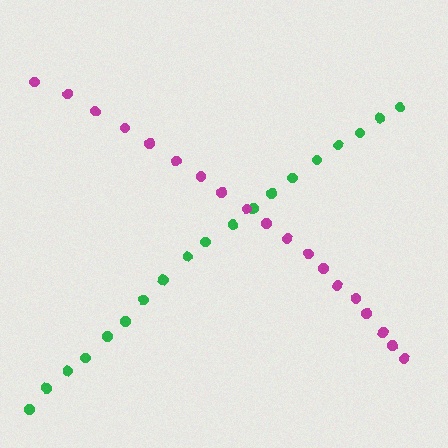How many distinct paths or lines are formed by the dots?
There are 2 distinct paths.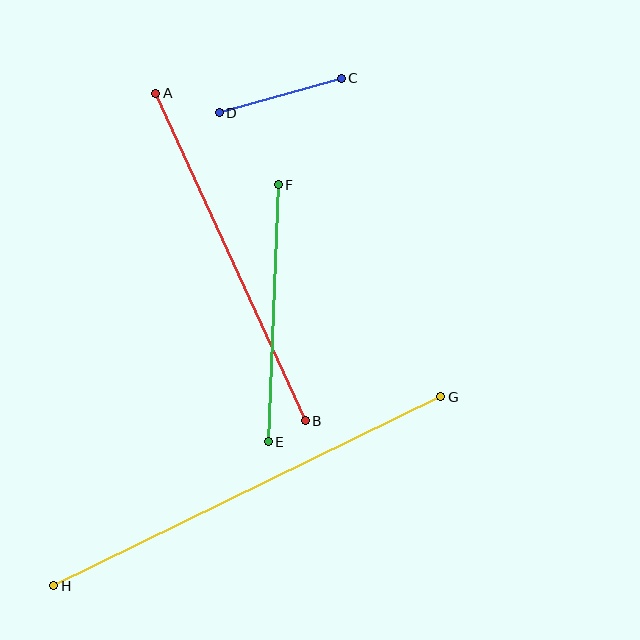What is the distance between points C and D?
The distance is approximately 127 pixels.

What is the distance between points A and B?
The distance is approximately 360 pixels.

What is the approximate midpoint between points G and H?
The midpoint is at approximately (247, 491) pixels.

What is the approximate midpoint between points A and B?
The midpoint is at approximately (231, 257) pixels.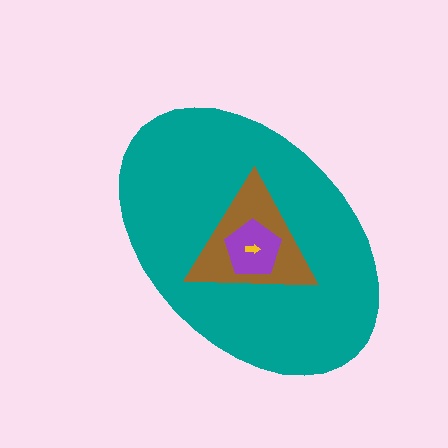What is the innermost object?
The yellow arrow.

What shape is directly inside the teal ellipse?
The brown triangle.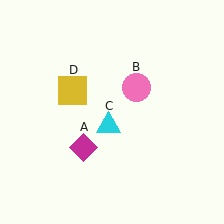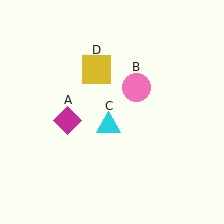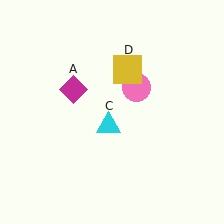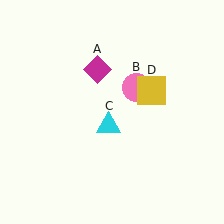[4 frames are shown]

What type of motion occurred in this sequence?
The magenta diamond (object A), yellow square (object D) rotated clockwise around the center of the scene.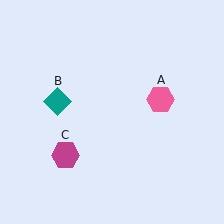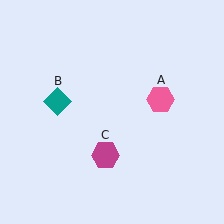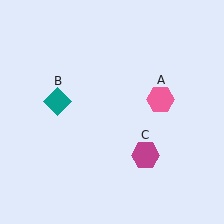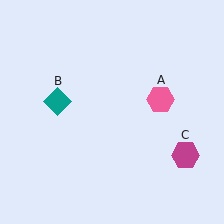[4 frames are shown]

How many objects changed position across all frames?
1 object changed position: magenta hexagon (object C).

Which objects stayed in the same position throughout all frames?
Pink hexagon (object A) and teal diamond (object B) remained stationary.